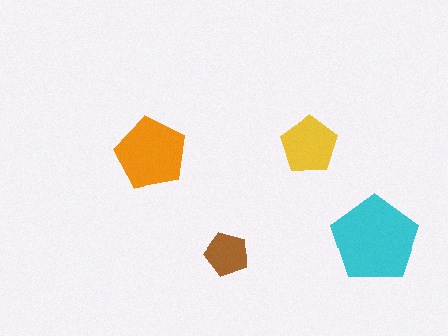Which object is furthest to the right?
The cyan pentagon is rightmost.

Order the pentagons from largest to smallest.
the cyan one, the orange one, the yellow one, the brown one.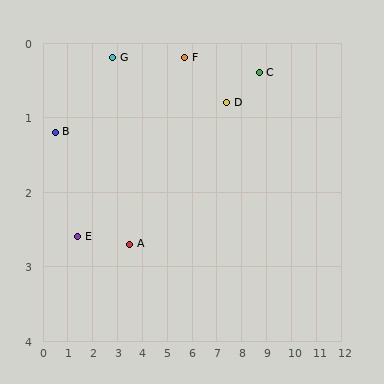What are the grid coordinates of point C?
Point C is at approximately (8.7, 0.4).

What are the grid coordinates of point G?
Point G is at approximately (2.8, 0.2).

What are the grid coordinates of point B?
Point B is at approximately (0.5, 1.2).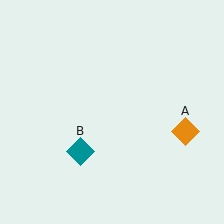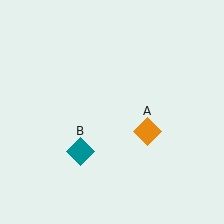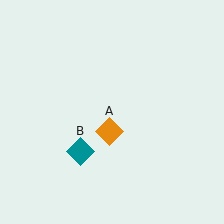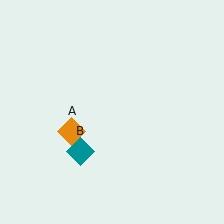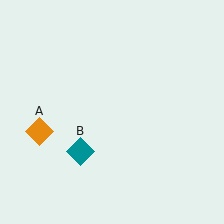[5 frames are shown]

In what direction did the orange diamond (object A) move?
The orange diamond (object A) moved left.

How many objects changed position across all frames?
1 object changed position: orange diamond (object A).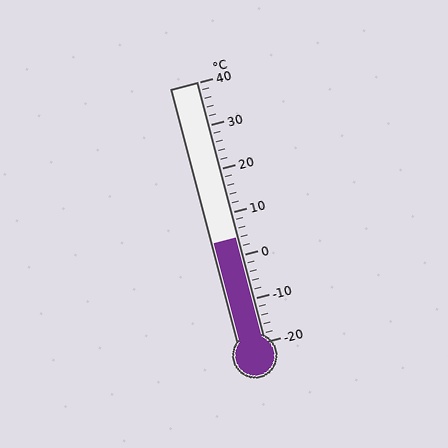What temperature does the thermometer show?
The thermometer shows approximately 4°C.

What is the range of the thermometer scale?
The thermometer scale ranges from -20°C to 40°C.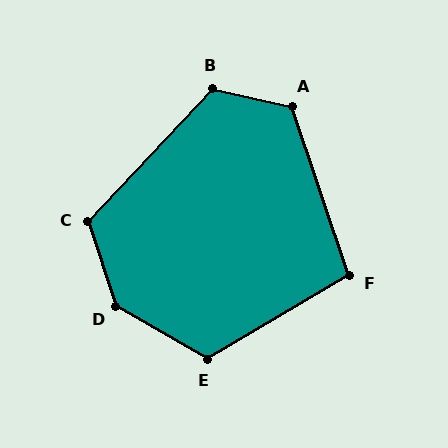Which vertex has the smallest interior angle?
F, at approximately 101 degrees.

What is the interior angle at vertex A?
Approximately 121 degrees (obtuse).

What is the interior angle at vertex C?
Approximately 119 degrees (obtuse).